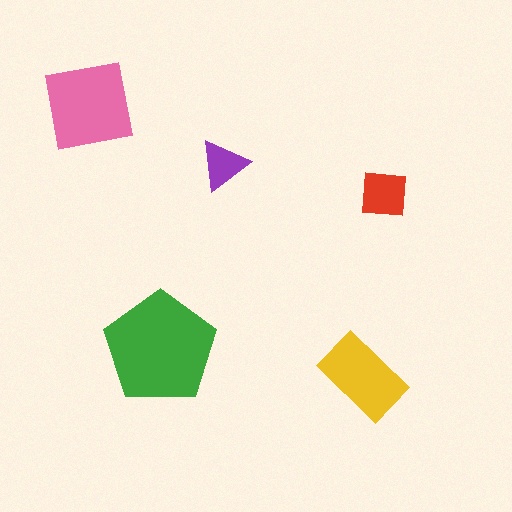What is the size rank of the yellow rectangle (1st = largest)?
3rd.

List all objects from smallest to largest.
The purple triangle, the red square, the yellow rectangle, the pink square, the green pentagon.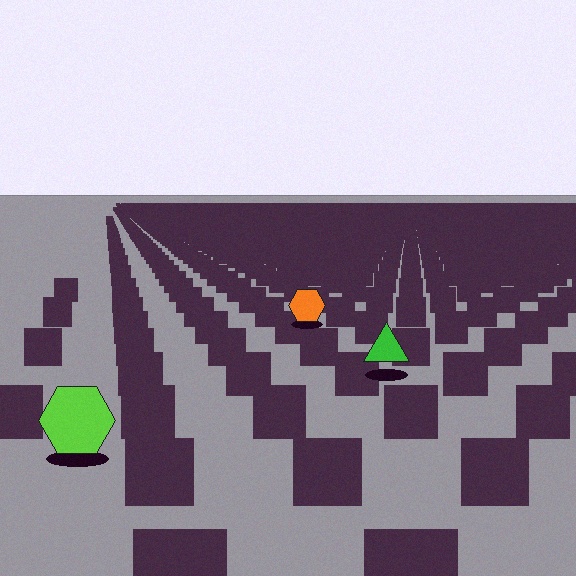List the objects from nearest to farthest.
From nearest to farthest: the lime hexagon, the green triangle, the orange hexagon.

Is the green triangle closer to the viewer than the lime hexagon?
No. The lime hexagon is closer — you can tell from the texture gradient: the ground texture is coarser near it.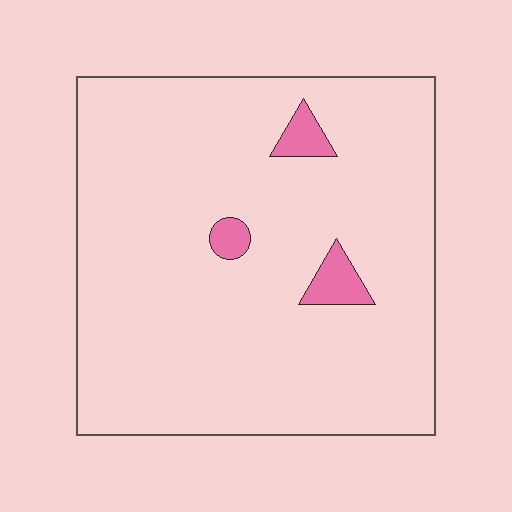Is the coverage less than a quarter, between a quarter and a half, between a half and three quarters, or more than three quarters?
Less than a quarter.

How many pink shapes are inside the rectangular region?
3.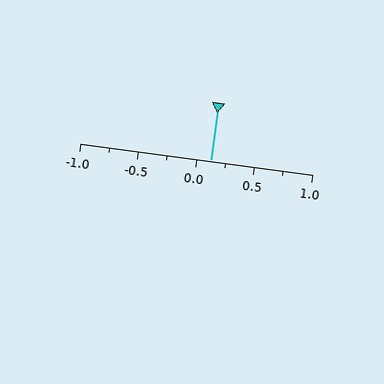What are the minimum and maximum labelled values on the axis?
The axis runs from -1.0 to 1.0.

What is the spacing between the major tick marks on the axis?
The major ticks are spaced 0.5 apart.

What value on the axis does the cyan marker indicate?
The marker indicates approximately 0.12.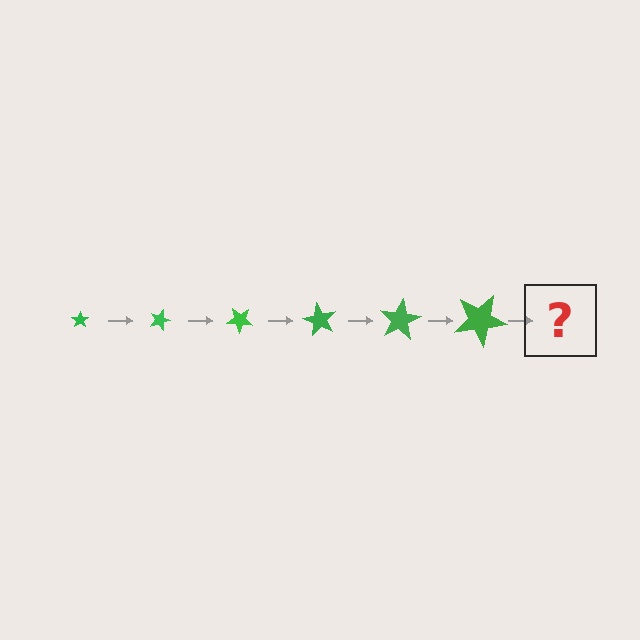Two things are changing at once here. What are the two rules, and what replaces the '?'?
The two rules are that the star grows larger each step and it rotates 20 degrees each step. The '?' should be a star, larger than the previous one and rotated 120 degrees from the start.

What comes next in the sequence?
The next element should be a star, larger than the previous one and rotated 120 degrees from the start.